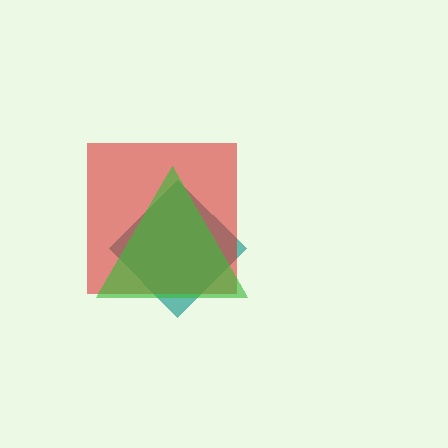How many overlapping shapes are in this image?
There are 3 overlapping shapes in the image.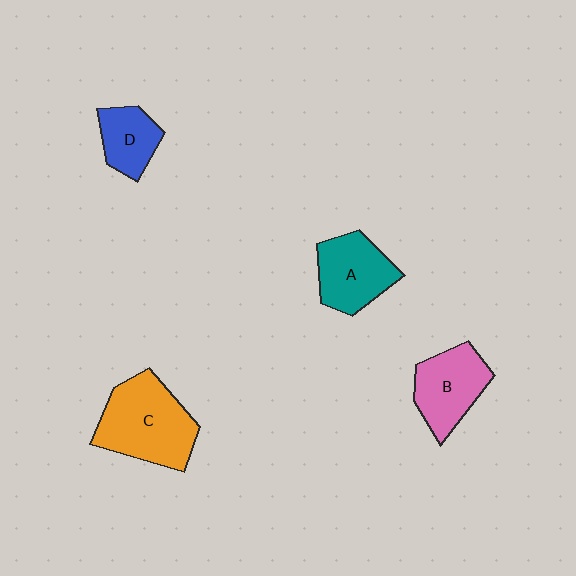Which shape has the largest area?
Shape C (orange).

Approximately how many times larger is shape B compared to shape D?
Approximately 1.4 times.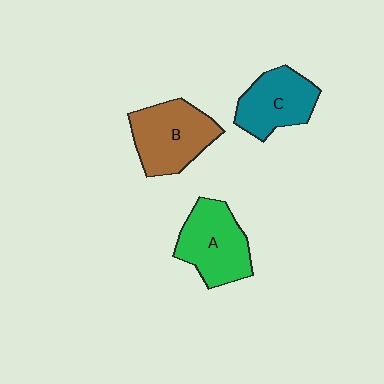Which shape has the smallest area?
Shape C (teal).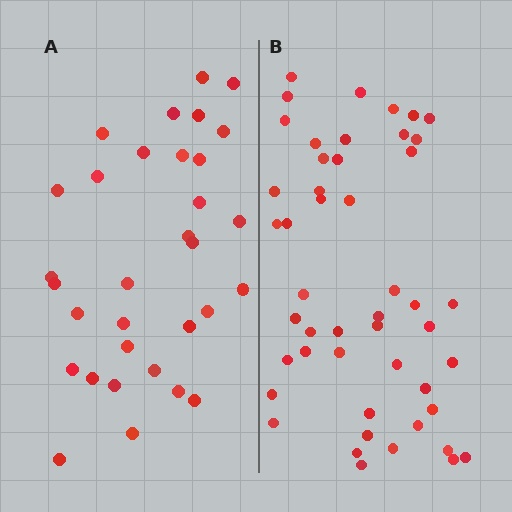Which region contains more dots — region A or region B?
Region B (the right region) has more dots.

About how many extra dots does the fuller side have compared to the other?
Region B has approximately 15 more dots than region A.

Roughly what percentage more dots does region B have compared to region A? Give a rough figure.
About 50% more.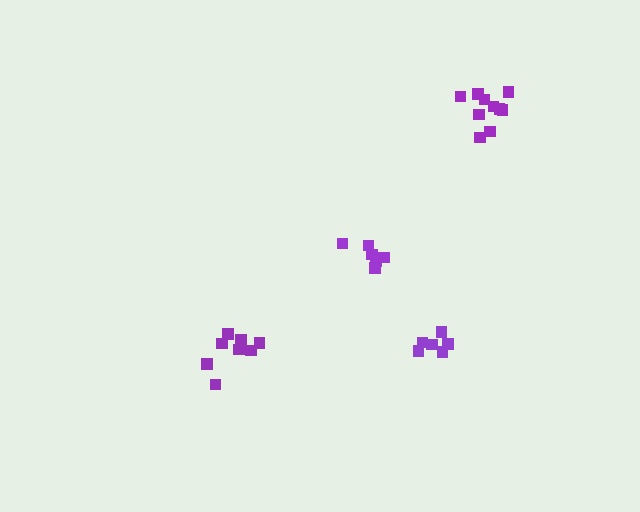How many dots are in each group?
Group 1: 6 dots, Group 2: 8 dots, Group 3: 6 dots, Group 4: 10 dots (30 total).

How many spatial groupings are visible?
There are 4 spatial groupings.